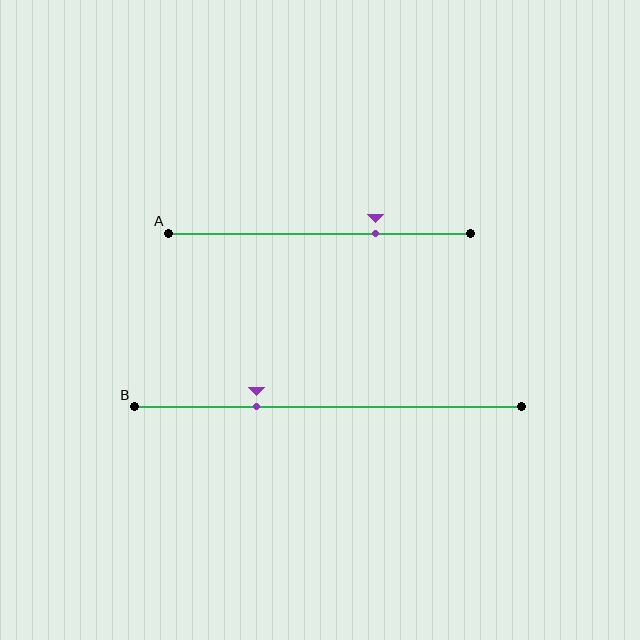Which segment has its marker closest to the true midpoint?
Segment B has its marker closest to the true midpoint.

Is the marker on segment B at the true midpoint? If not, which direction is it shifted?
No, the marker on segment B is shifted to the left by about 18% of the segment length.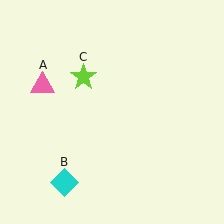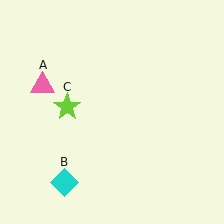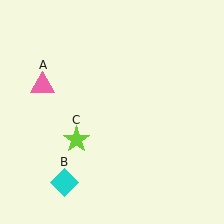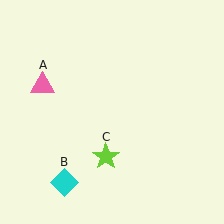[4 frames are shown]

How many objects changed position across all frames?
1 object changed position: lime star (object C).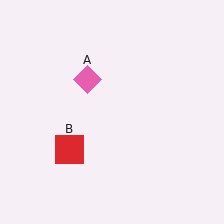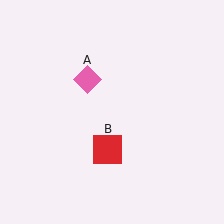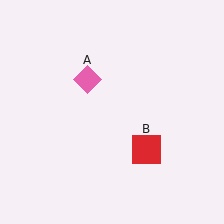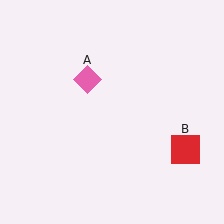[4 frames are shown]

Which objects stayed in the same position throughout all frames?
Pink diamond (object A) remained stationary.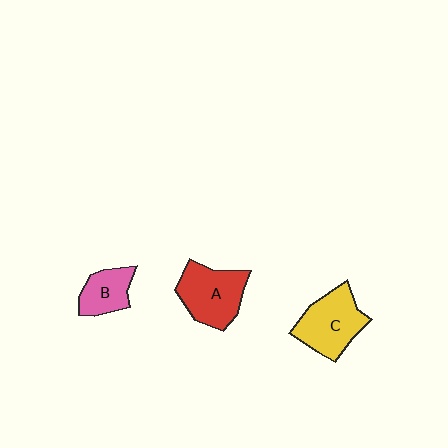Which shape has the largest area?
Shape C (yellow).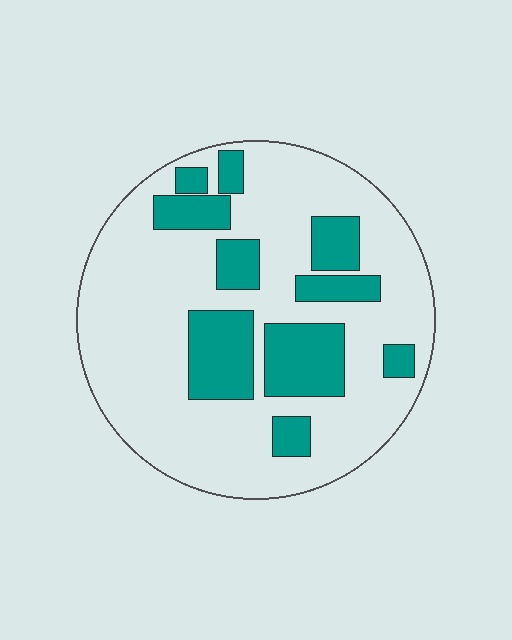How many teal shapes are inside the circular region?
10.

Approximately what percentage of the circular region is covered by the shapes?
Approximately 25%.